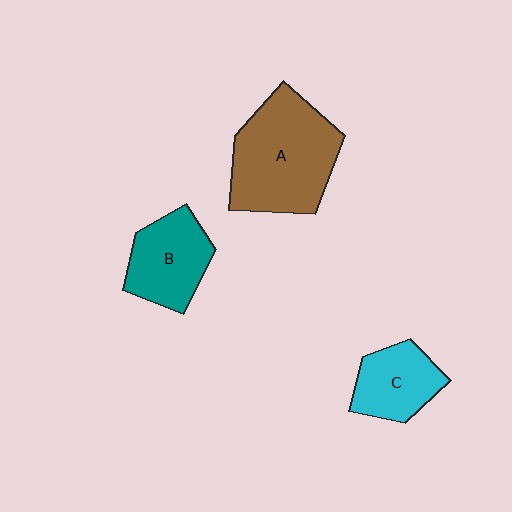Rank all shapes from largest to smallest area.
From largest to smallest: A (brown), B (teal), C (cyan).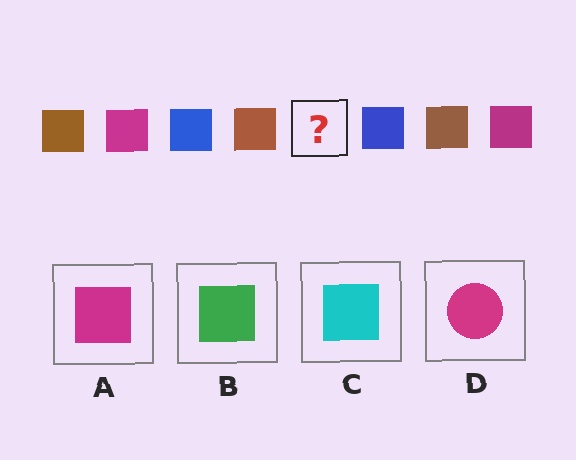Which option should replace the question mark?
Option A.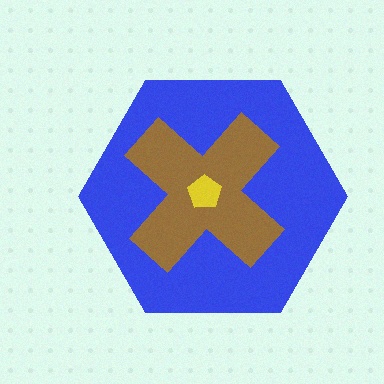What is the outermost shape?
The blue hexagon.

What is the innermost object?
The yellow pentagon.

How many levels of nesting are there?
3.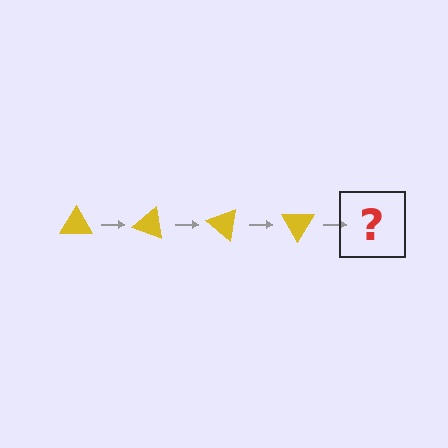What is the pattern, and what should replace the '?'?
The pattern is that the triangle rotates 20 degrees each step. The '?' should be a yellow triangle rotated 80 degrees.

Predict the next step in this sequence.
The next step is a yellow triangle rotated 80 degrees.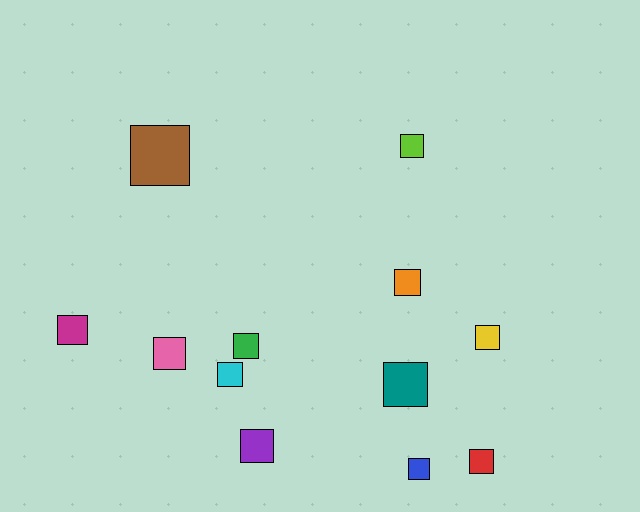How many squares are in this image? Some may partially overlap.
There are 12 squares.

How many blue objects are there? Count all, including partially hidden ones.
There is 1 blue object.